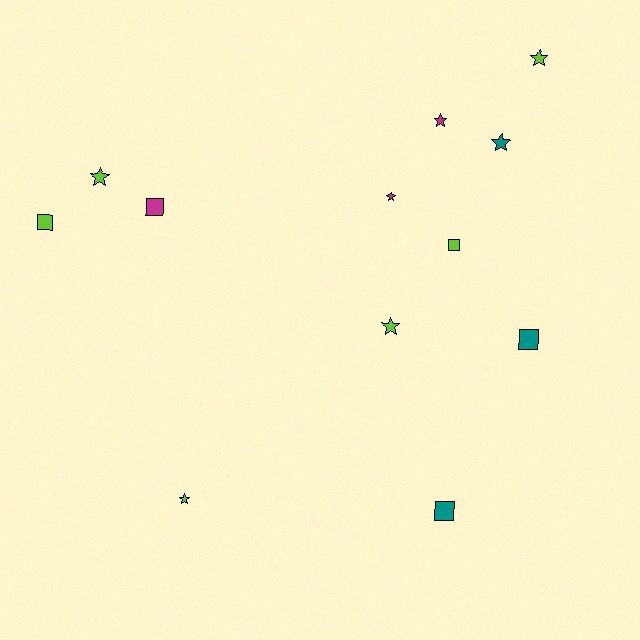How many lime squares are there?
There are 2 lime squares.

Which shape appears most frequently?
Star, with 7 objects.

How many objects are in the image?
There are 12 objects.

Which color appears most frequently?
Lime, with 6 objects.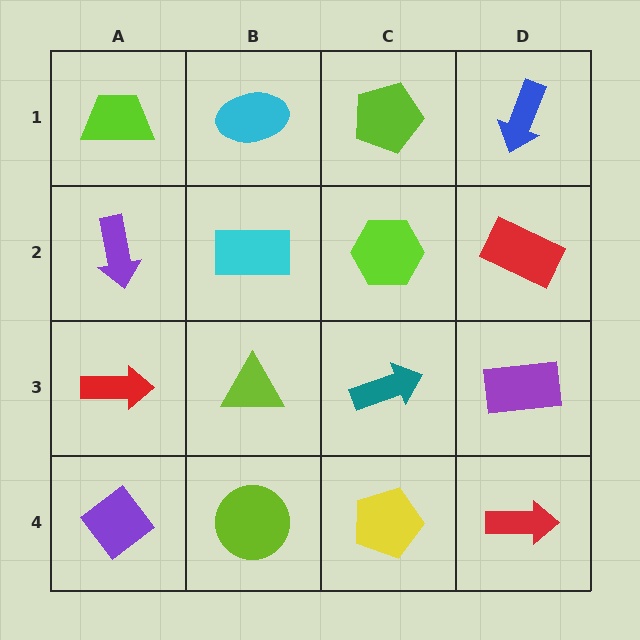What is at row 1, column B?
A cyan ellipse.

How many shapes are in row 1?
4 shapes.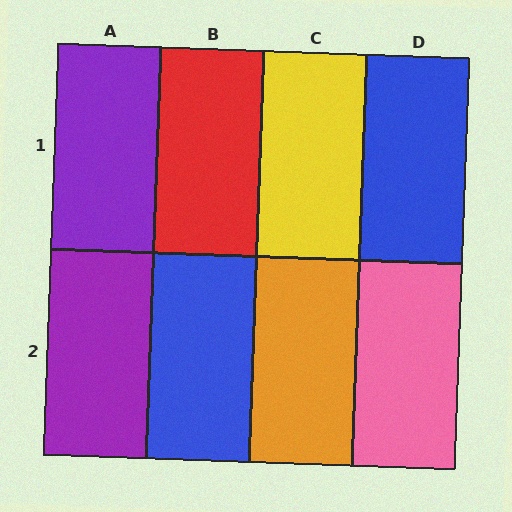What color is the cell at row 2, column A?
Purple.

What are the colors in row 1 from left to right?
Purple, red, yellow, blue.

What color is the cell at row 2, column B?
Blue.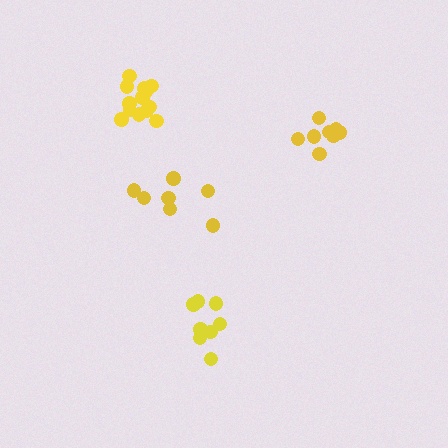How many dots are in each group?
Group 1: 9 dots, Group 2: 7 dots, Group 3: 8 dots, Group 4: 13 dots (37 total).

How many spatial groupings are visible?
There are 4 spatial groupings.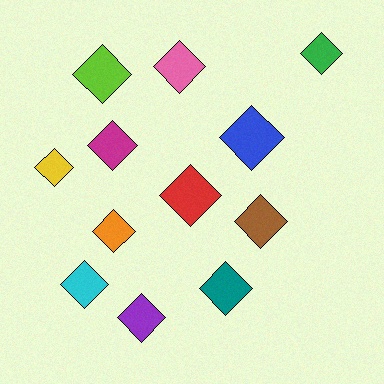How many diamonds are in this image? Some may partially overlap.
There are 12 diamonds.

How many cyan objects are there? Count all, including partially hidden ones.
There is 1 cyan object.